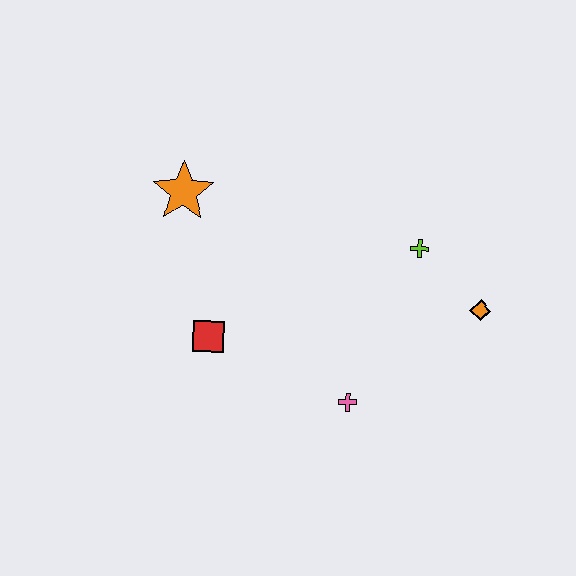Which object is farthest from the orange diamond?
The orange star is farthest from the orange diamond.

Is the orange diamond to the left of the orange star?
No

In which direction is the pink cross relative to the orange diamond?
The pink cross is to the left of the orange diamond.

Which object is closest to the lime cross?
The orange diamond is closest to the lime cross.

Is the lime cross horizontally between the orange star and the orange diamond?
Yes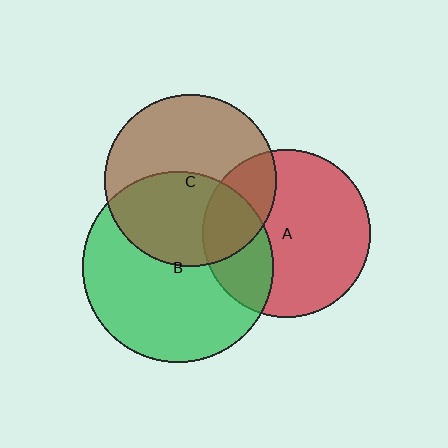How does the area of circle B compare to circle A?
Approximately 1.3 times.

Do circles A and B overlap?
Yes.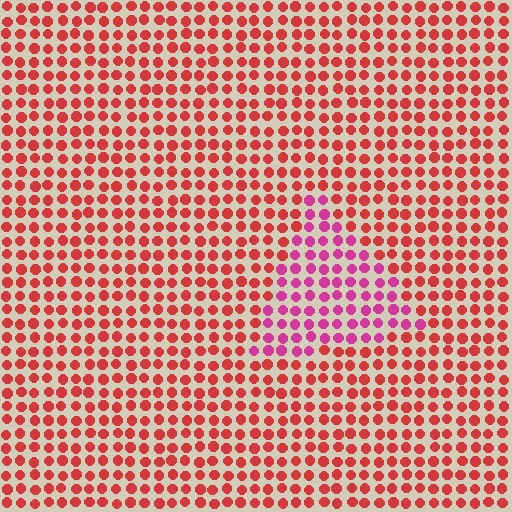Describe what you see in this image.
The image is filled with small red elements in a uniform arrangement. A triangle-shaped region is visible where the elements are tinted to a slightly different hue, forming a subtle color boundary.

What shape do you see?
I see a triangle.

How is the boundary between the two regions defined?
The boundary is defined purely by a slight shift in hue (about 38 degrees). Spacing, size, and orientation are identical on both sides.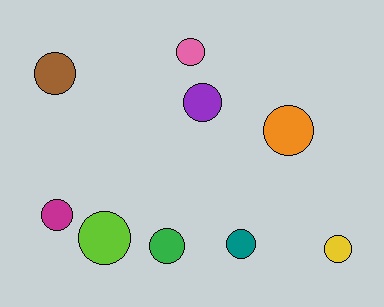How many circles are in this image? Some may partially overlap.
There are 9 circles.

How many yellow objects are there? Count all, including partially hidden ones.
There is 1 yellow object.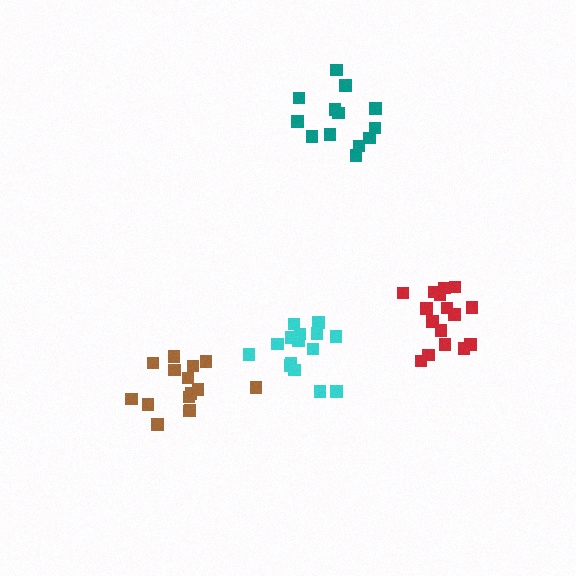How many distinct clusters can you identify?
There are 4 distinct clusters.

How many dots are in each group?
Group 1: 15 dots, Group 2: 16 dots, Group 3: 15 dots, Group 4: 13 dots (59 total).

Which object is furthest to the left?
The brown cluster is leftmost.